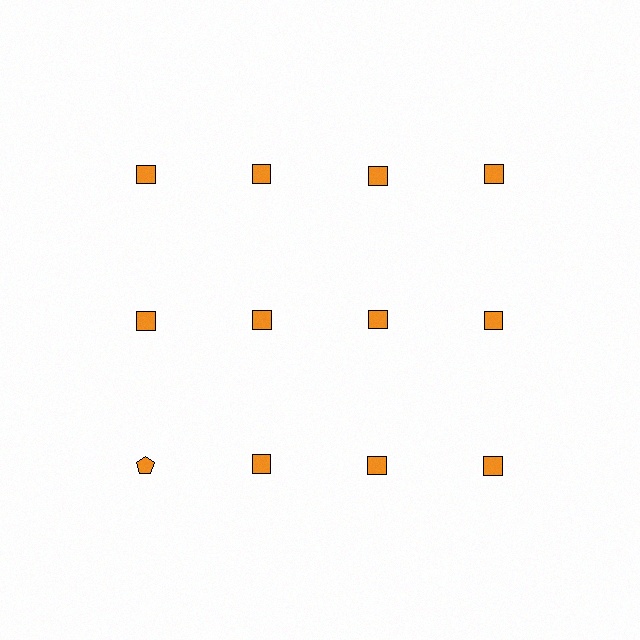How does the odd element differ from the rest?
It has a different shape: pentagon instead of square.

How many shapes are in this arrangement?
There are 12 shapes arranged in a grid pattern.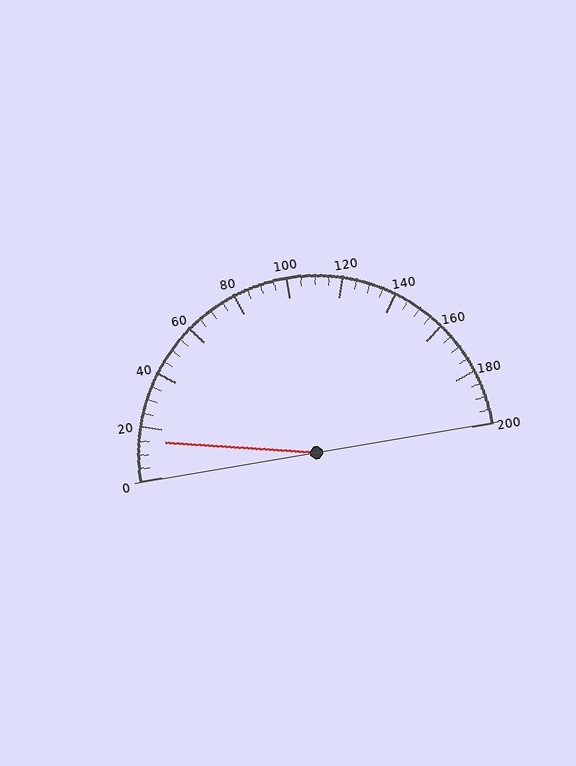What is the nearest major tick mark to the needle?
The nearest major tick mark is 20.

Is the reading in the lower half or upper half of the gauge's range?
The reading is in the lower half of the range (0 to 200).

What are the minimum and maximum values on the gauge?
The gauge ranges from 0 to 200.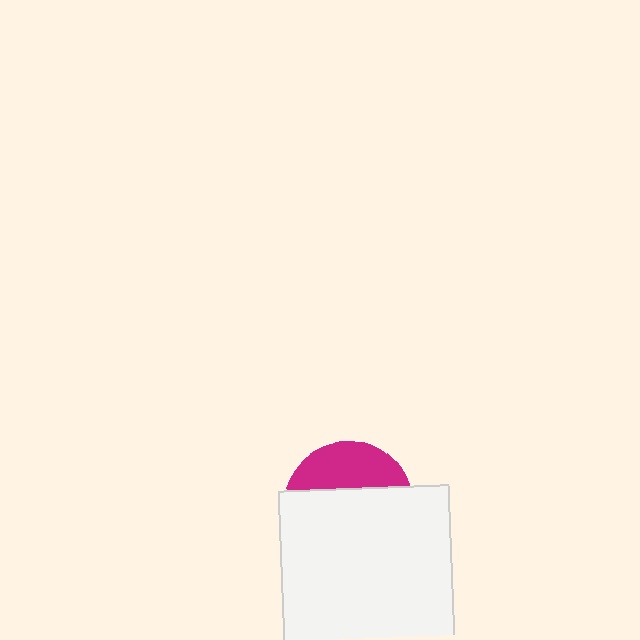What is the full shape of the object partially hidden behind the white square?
The partially hidden object is a magenta circle.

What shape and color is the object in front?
The object in front is a white square.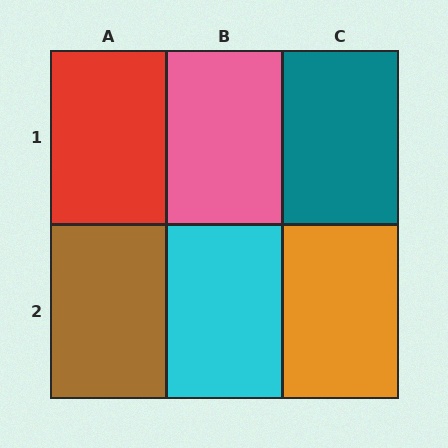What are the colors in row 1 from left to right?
Red, pink, teal.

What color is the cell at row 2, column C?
Orange.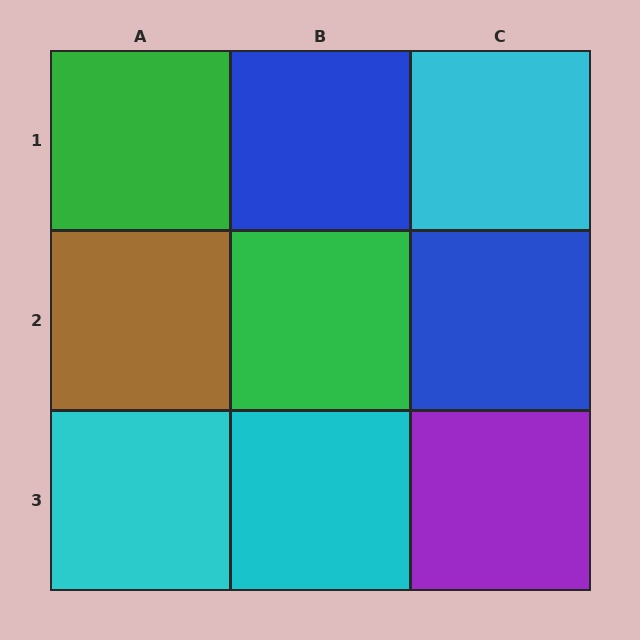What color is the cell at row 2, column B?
Green.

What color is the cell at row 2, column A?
Brown.